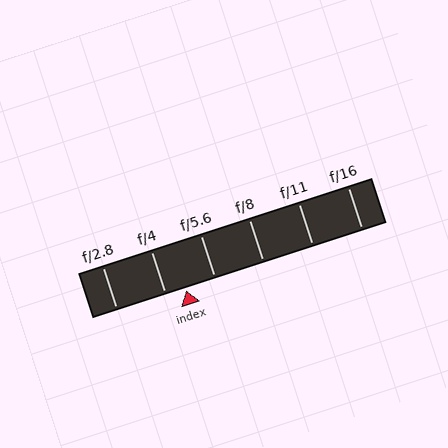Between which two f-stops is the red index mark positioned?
The index mark is between f/4 and f/5.6.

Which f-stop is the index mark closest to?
The index mark is closest to f/4.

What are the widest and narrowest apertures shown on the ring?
The widest aperture shown is f/2.8 and the narrowest is f/16.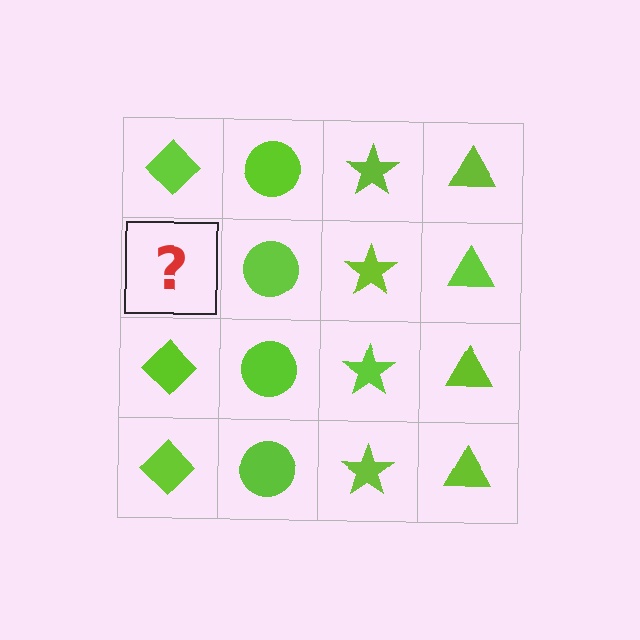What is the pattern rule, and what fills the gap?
The rule is that each column has a consistent shape. The gap should be filled with a lime diamond.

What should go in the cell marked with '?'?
The missing cell should contain a lime diamond.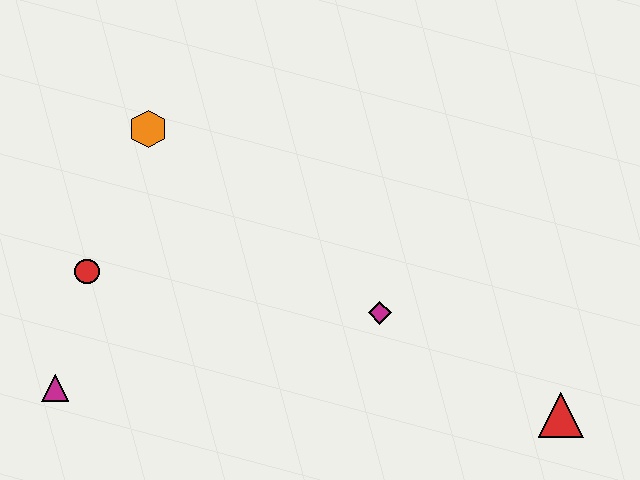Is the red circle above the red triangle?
Yes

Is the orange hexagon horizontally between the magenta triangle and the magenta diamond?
Yes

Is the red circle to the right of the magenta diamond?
No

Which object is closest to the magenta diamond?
The red triangle is closest to the magenta diamond.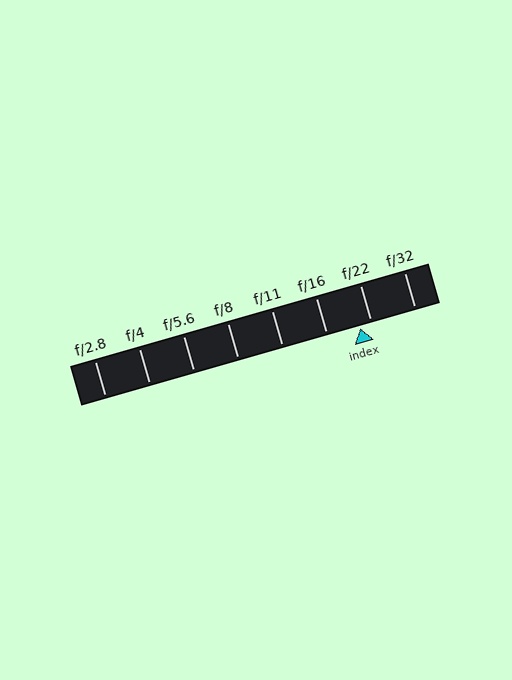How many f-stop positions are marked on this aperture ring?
There are 8 f-stop positions marked.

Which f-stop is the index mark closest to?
The index mark is closest to f/22.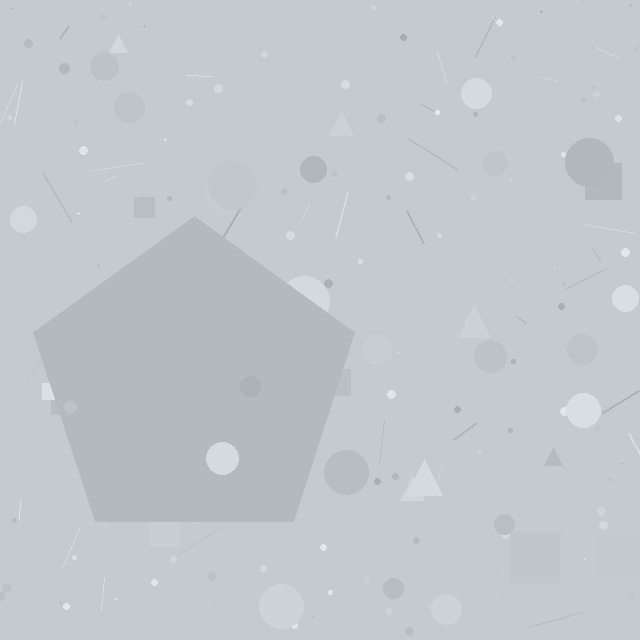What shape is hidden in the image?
A pentagon is hidden in the image.